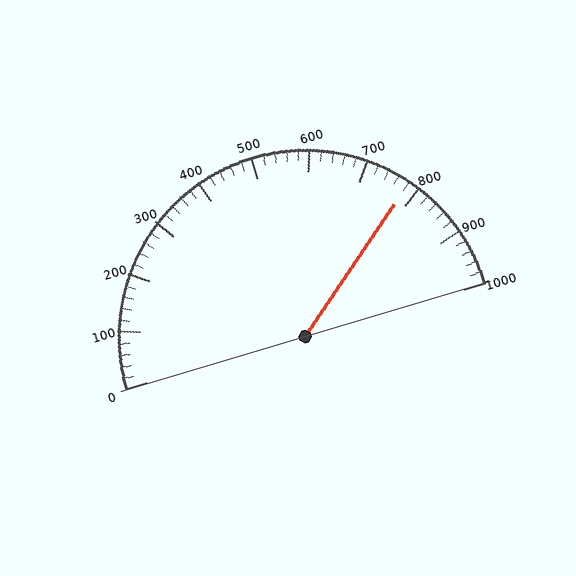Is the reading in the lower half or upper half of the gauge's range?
The reading is in the upper half of the range (0 to 1000).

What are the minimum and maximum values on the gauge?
The gauge ranges from 0 to 1000.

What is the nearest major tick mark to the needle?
The nearest major tick mark is 800.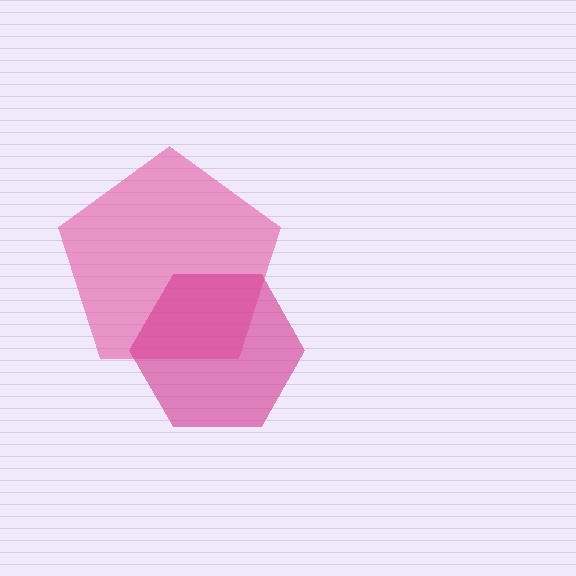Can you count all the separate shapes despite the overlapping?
Yes, there are 2 separate shapes.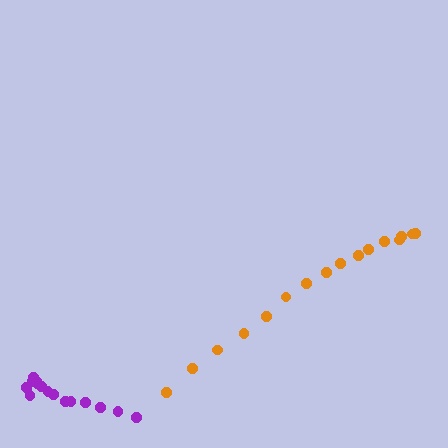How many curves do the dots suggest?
There are 2 distinct paths.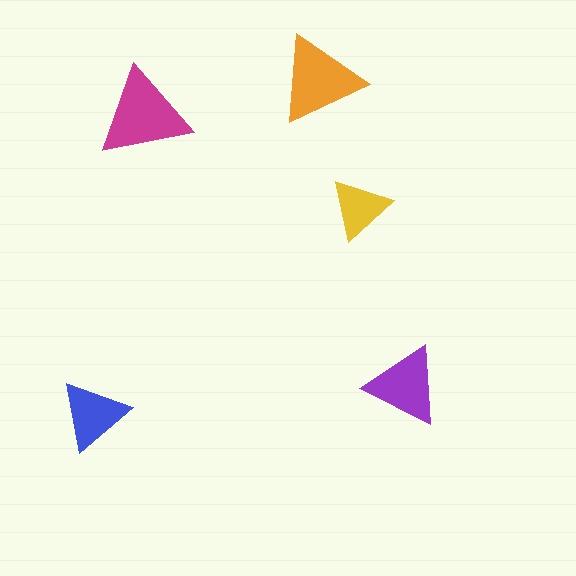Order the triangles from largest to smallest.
the magenta one, the orange one, the purple one, the blue one, the yellow one.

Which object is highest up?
The orange triangle is topmost.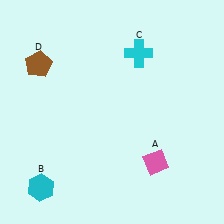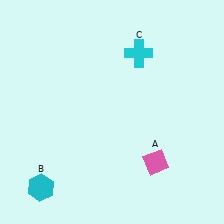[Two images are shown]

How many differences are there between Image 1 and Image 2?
There is 1 difference between the two images.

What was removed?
The brown pentagon (D) was removed in Image 2.